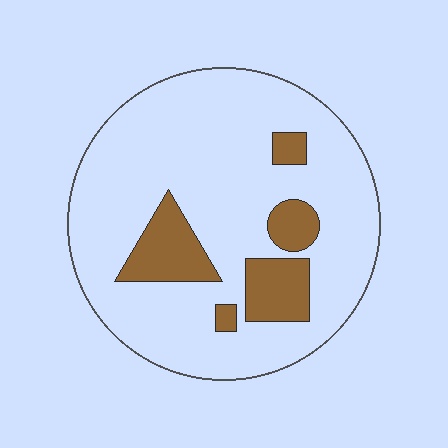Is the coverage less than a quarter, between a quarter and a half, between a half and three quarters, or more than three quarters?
Less than a quarter.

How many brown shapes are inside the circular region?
5.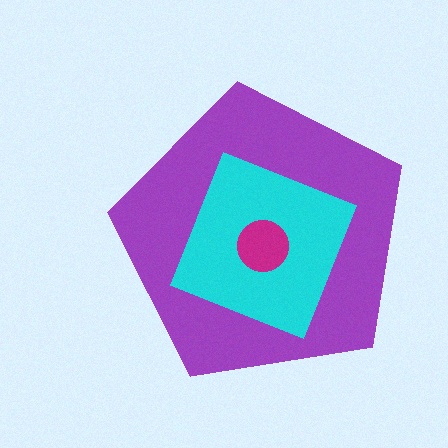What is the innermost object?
The magenta circle.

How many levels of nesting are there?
3.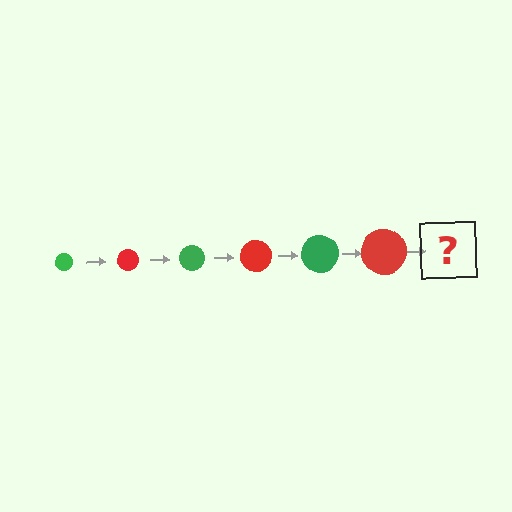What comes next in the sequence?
The next element should be a green circle, larger than the previous one.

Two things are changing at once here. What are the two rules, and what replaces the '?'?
The two rules are that the circle grows larger each step and the color cycles through green and red. The '?' should be a green circle, larger than the previous one.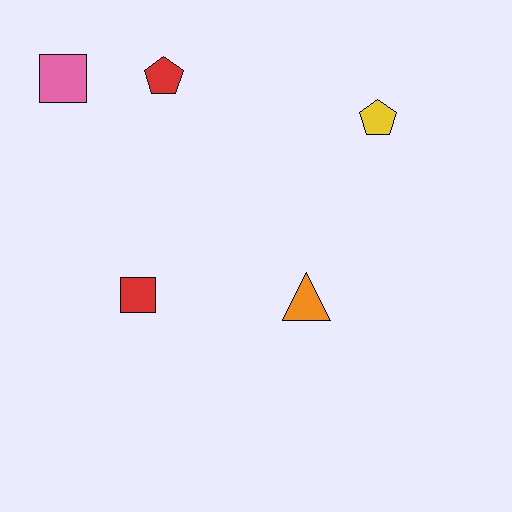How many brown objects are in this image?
There are no brown objects.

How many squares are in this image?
There are 2 squares.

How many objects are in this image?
There are 5 objects.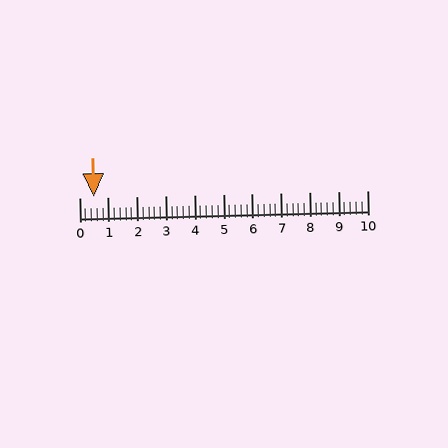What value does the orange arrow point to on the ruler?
The orange arrow points to approximately 0.5.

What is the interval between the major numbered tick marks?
The major tick marks are spaced 1 units apart.